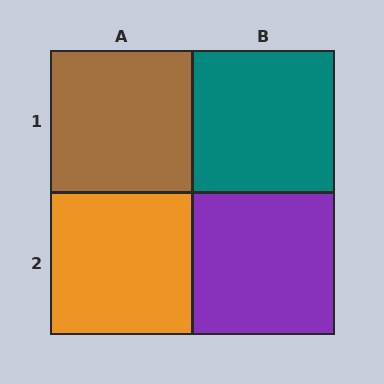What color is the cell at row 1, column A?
Brown.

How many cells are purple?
1 cell is purple.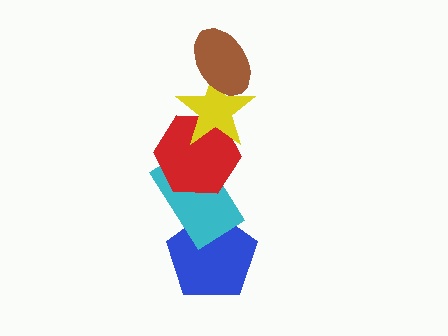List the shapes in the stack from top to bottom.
From top to bottom: the brown ellipse, the yellow star, the red hexagon, the cyan rectangle, the blue pentagon.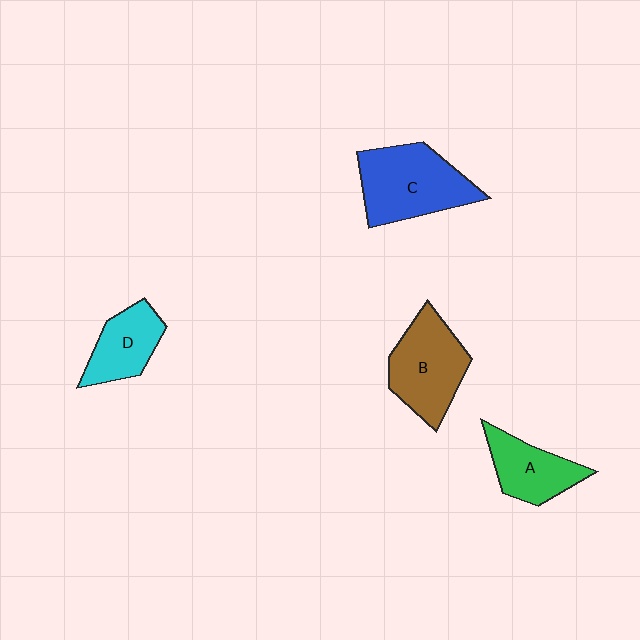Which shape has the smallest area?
Shape D (cyan).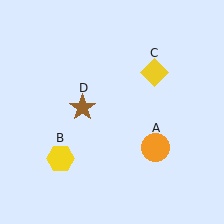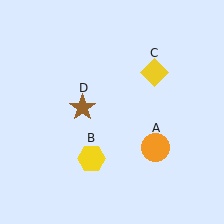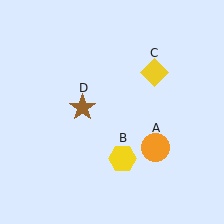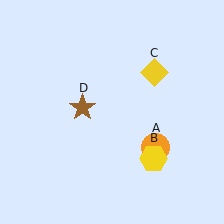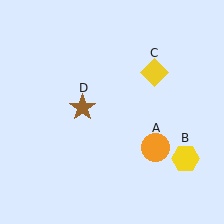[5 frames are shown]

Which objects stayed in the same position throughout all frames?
Orange circle (object A) and yellow diamond (object C) and brown star (object D) remained stationary.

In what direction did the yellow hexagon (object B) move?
The yellow hexagon (object B) moved right.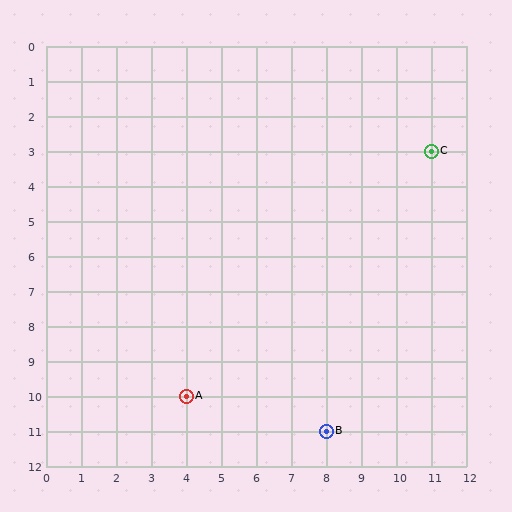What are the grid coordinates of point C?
Point C is at grid coordinates (11, 3).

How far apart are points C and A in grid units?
Points C and A are 7 columns and 7 rows apart (about 9.9 grid units diagonally).